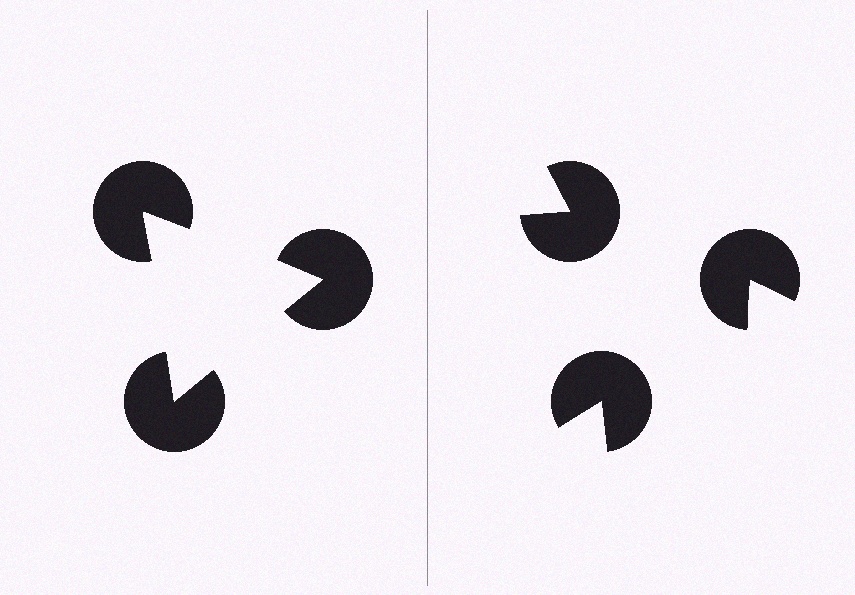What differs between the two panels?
The pac-man discs are positioned identically on both sides; only the wedge orientations differ. On the left they align to a triangle; on the right they are misaligned.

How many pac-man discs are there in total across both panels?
6 — 3 on each side.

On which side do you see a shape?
An illusory triangle appears on the left side. On the right side the wedge cuts are rotated, so no coherent shape forms.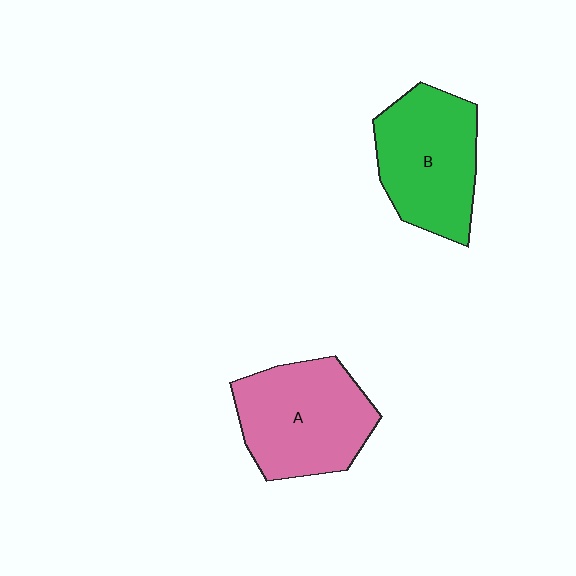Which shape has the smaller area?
Shape B (green).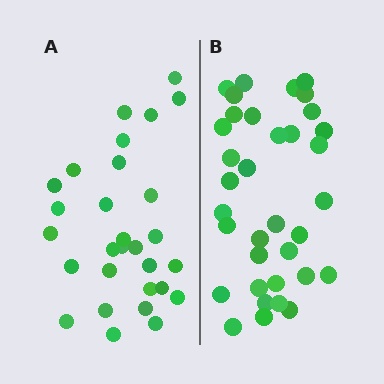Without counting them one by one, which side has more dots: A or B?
Region B (the right region) has more dots.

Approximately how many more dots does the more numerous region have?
Region B has about 6 more dots than region A.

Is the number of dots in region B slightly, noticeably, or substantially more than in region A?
Region B has only slightly more — the two regions are fairly close. The ratio is roughly 1.2 to 1.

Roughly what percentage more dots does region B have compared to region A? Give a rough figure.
About 20% more.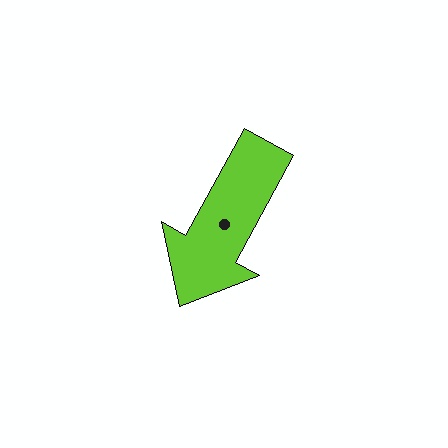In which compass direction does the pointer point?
Southwest.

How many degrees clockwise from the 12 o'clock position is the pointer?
Approximately 209 degrees.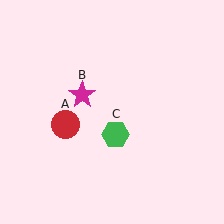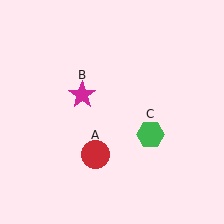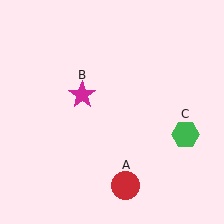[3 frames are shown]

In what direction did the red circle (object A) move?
The red circle (object A) moved down and to the right.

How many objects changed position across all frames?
2 objects changed position: red circle (object A), green hexagon (object C).